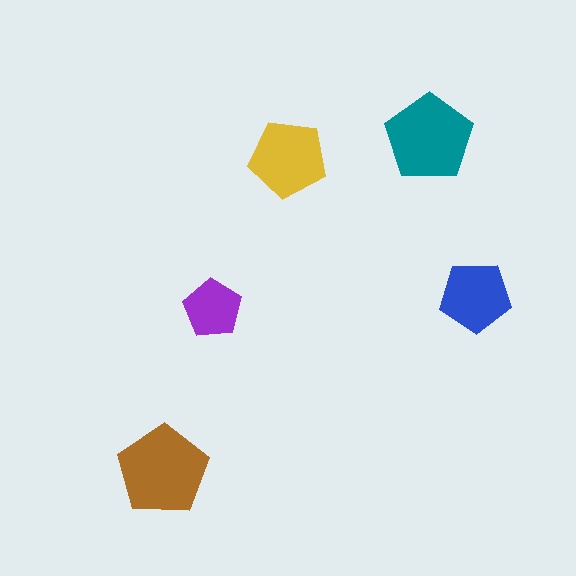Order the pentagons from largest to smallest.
the brown one, the teal one, the yellow one, the blue one, the purple one.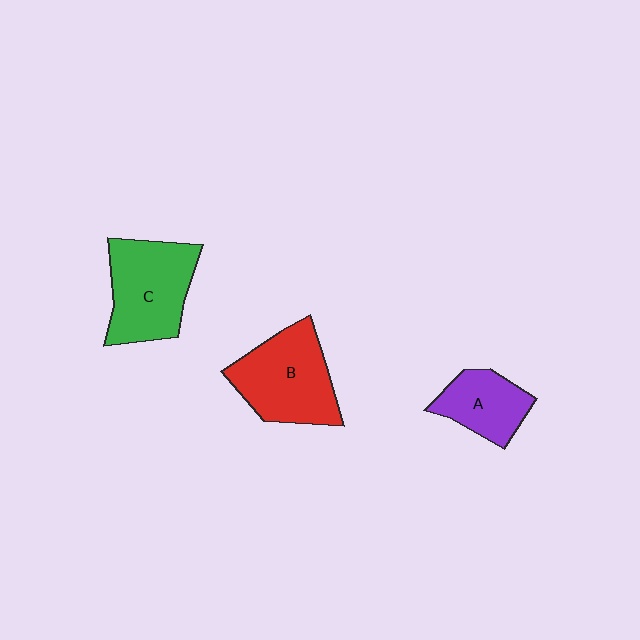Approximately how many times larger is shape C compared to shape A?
Approximately 1.6 times.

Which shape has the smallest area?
Shape A (purple).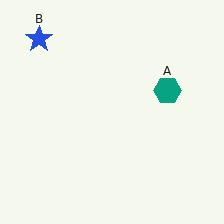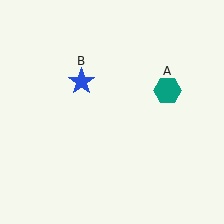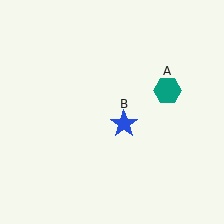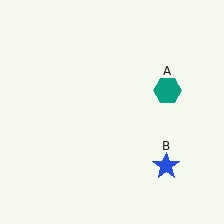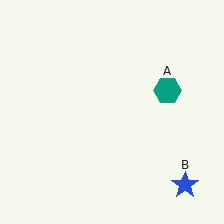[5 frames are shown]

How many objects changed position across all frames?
1 object changed position: blue star (object B).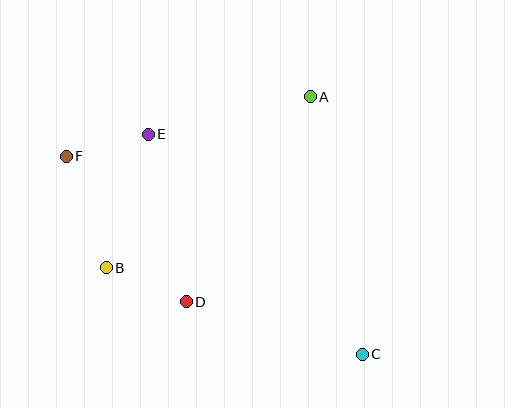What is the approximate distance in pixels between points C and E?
The distance between C and E is approximately 307 pixels.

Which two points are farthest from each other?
Points C and F are farthest from each other.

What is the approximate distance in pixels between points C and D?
The distance between C and D is approximately 184 pixels.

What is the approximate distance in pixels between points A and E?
The distance between A and E is approximately 167 pixels.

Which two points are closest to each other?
Points E and F are closest to each other.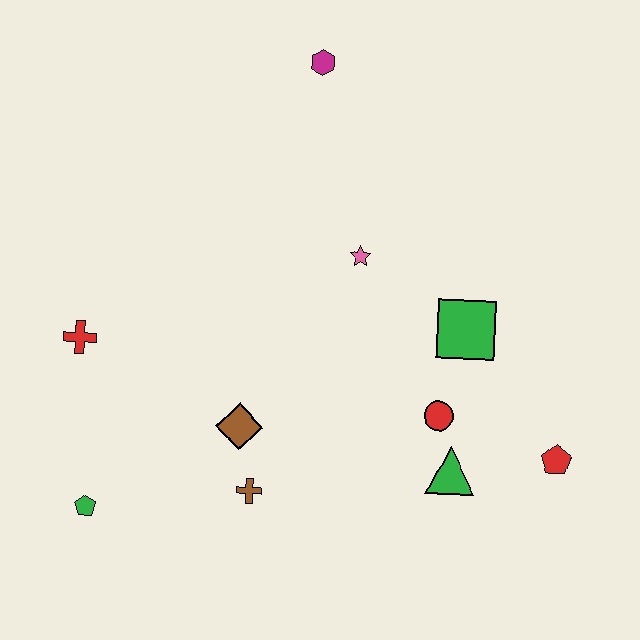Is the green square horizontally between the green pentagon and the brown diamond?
No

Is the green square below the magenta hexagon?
Yes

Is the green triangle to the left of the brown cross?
No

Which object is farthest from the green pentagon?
The magenta hexagon is farthest from the green pentagon.